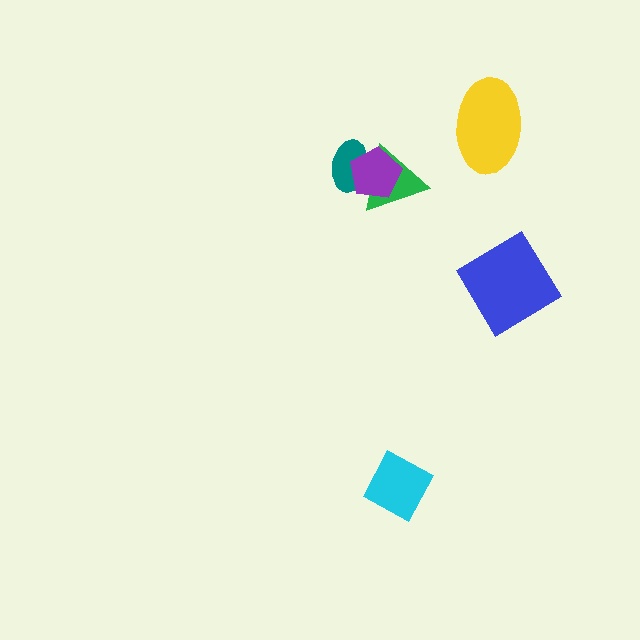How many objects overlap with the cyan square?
0 objects overlap with the cyan square.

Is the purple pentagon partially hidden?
No, no other shape covers it.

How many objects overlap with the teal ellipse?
2 objects overlap with the teal ellipse.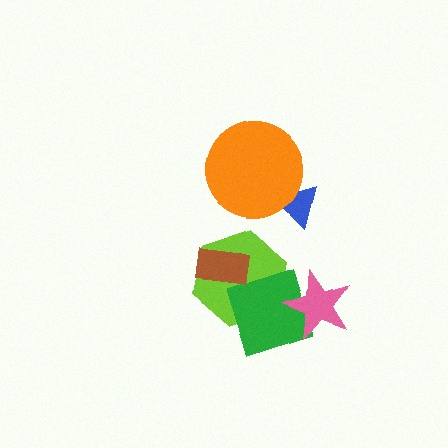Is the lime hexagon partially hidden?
Yes, it is partially covered by another shape.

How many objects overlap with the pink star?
1 object overlaps with the pink star.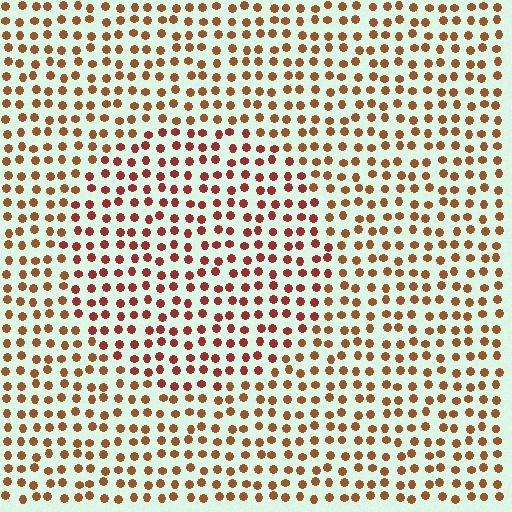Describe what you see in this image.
The image is filled with small brown elements in a uniform arrangement. A circle-shaped region is visible where the elements are tinted to a slightly different hue, forming a subtle color boundary.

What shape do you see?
I see a circle.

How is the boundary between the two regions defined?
The boundary is defined purely by a slight shift in hue (about 26 degrees). Spacing, size, and orientation are identical on both sides.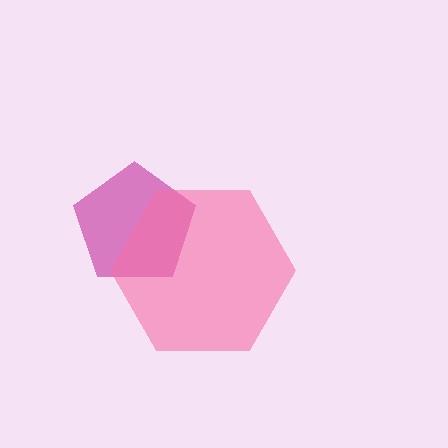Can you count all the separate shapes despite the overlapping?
Yes, there are 2 separate shapes.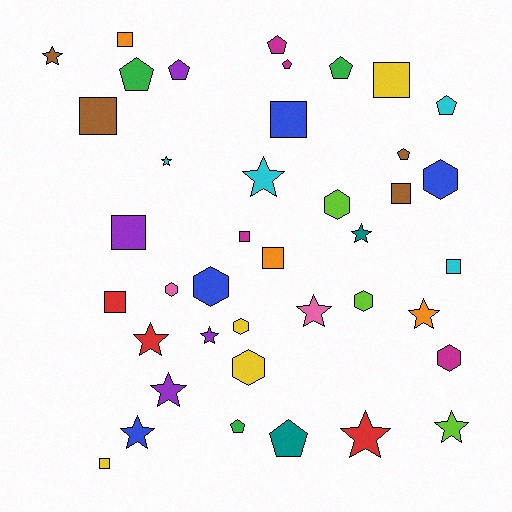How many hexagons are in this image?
There are 8 hexagons.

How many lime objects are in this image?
There are 3 lime objects.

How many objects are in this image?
There are 40 objects.